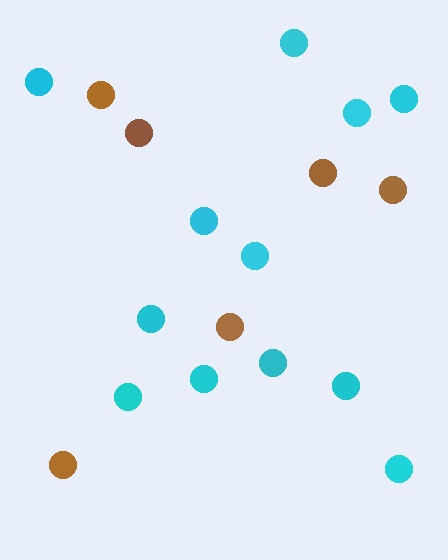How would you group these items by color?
There are 2 groups: one group of cyan circles (12) and one group of brown circles (6).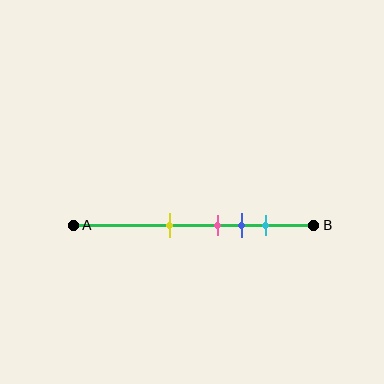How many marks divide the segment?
There are 4 marks dividing the segment.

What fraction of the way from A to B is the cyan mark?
The cyan mark is approximately 80% (0.8) of the way from A to B.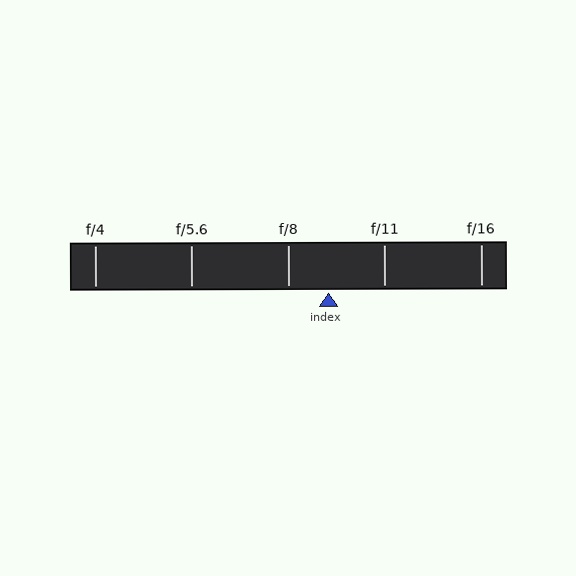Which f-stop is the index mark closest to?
The index mark is closest to f/8.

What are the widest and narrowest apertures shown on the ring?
The widest aperture shown is f/4 and the narrowest is f/16.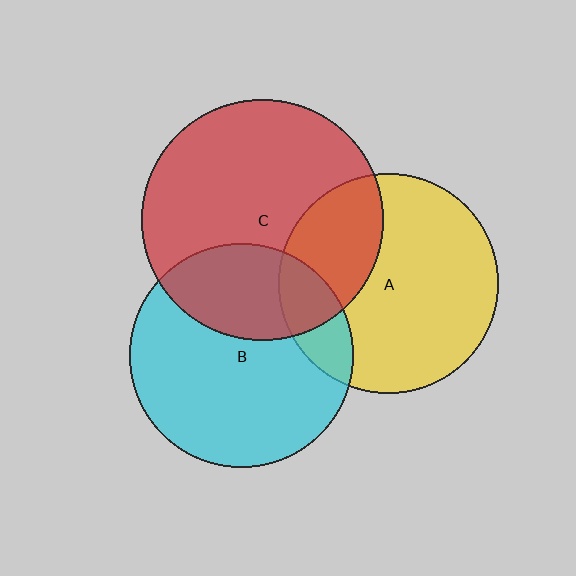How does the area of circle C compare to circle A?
Approximately 1.2 times.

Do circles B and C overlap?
Yes.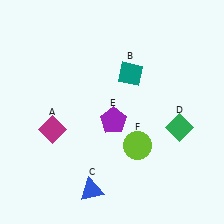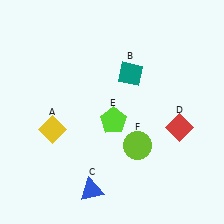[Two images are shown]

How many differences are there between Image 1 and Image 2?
There are 3 differences between the two images.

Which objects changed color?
A changed from magenta to yellow. D changed from green to red. E changed from purple to lime.